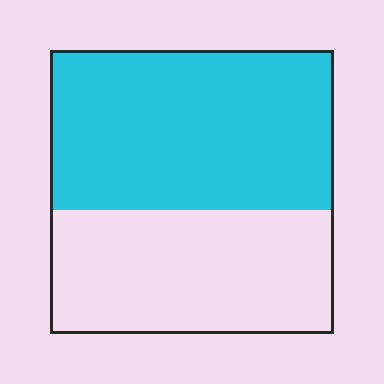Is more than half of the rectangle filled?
Yes.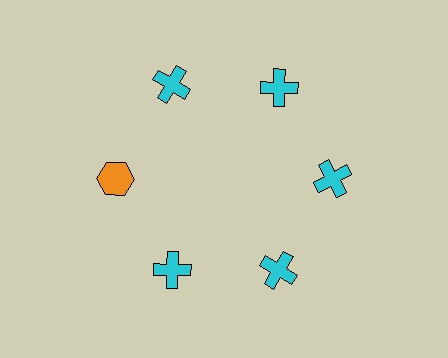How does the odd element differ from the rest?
It differs in both color (orange instead of cyan) and shape (hexagon instead of cross).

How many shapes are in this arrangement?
There are 6 shapes arranged in a ring pattern.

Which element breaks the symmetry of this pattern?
The orange hexagon at roughly the 9 o'clock position breaks the symmetry. All other shapes are cyan crosses.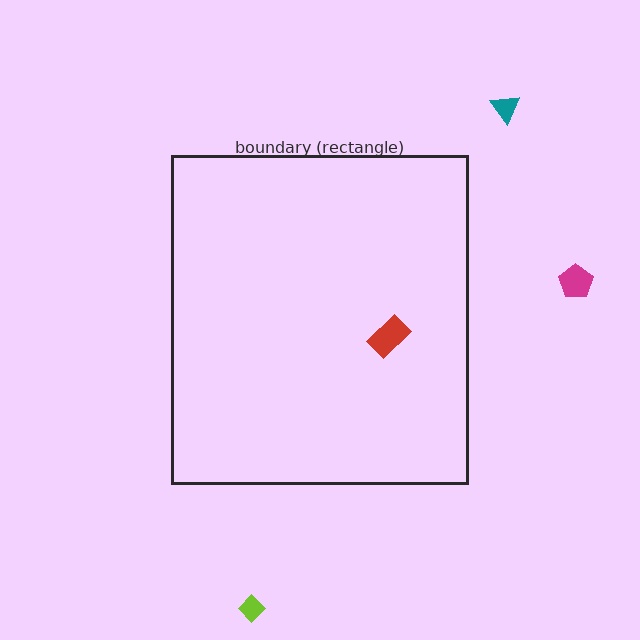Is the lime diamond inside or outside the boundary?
Outside.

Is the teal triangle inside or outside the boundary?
Outside.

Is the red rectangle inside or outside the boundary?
Inside.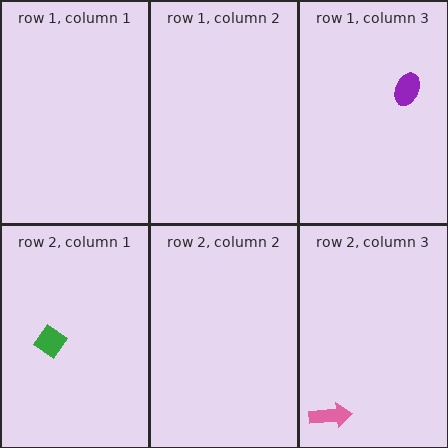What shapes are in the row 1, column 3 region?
The purple ellipse.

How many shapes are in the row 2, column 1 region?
1.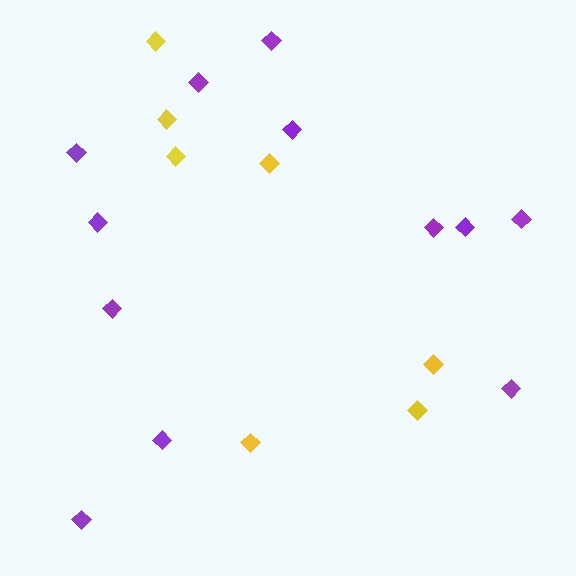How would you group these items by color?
There are 2 groups: one group of purple diamonds (12) and one group of yellow diamonds (7).